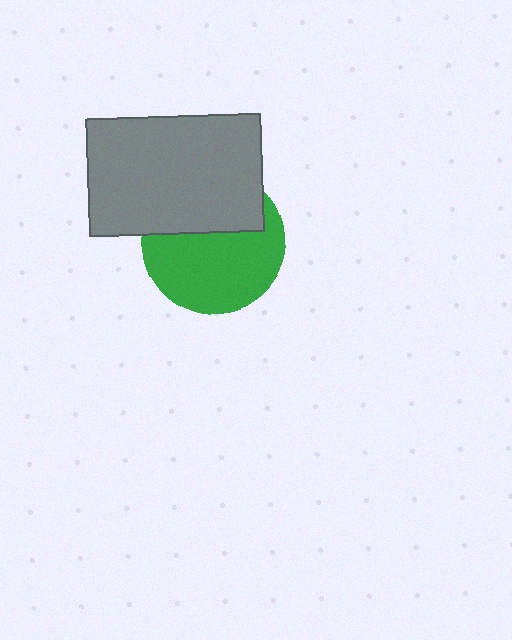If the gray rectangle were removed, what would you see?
You would see the complete green circle.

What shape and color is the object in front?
The object in front is a gray rectangle.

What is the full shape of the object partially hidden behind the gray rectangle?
The partially hidden object is a green circle.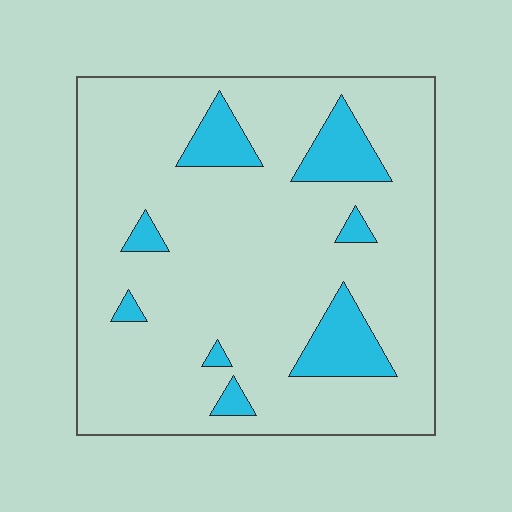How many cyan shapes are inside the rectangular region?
8.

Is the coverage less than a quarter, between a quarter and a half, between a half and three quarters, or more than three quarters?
Less than a quarter.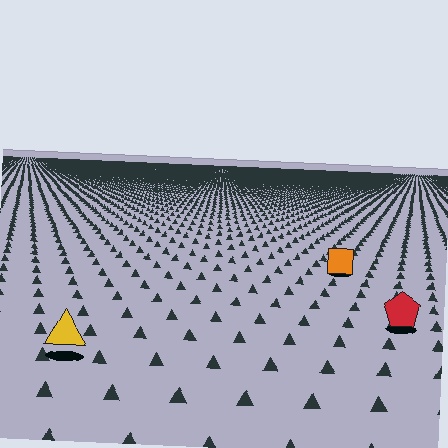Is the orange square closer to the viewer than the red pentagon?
No. The red pentagon is closer — you can tell from the texture gradient: the ground texture is coarser near it.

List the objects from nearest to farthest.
From nearest to farthest: the yellow triangle, the red pentagon, the orange square.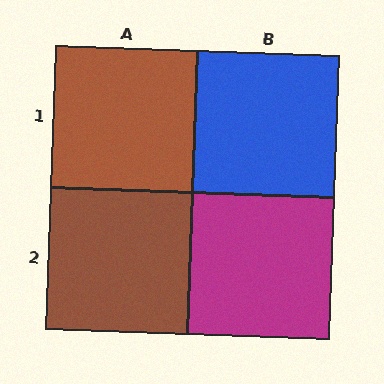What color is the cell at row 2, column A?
Brown.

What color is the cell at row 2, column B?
Magenta.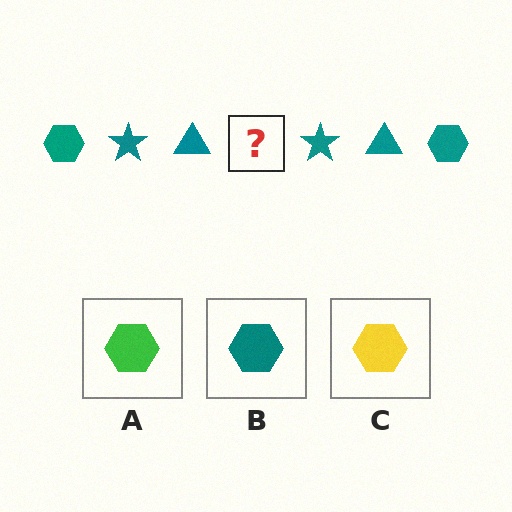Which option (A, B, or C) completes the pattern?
B.